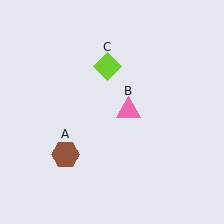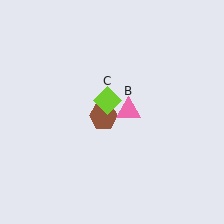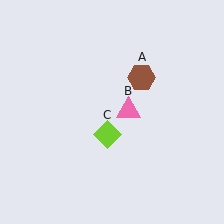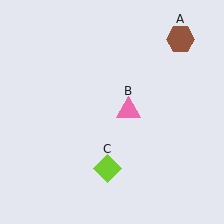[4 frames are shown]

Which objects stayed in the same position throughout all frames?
Pink triangle (object B) remained stationary.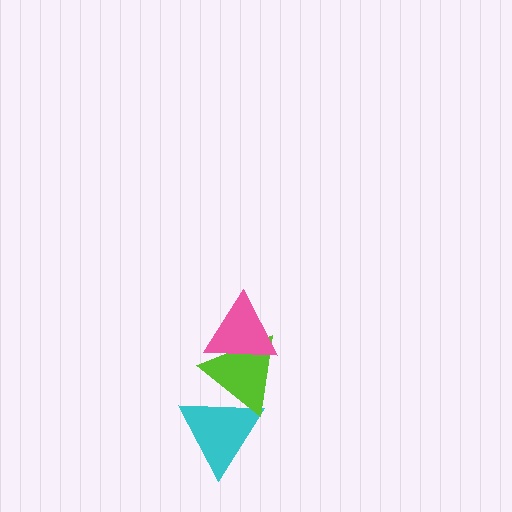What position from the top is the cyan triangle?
The cyan triangle is 3rd from the top.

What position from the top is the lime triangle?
The lime triangle is 2nd from the top.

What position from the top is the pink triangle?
The pink triangle is 1st from the top.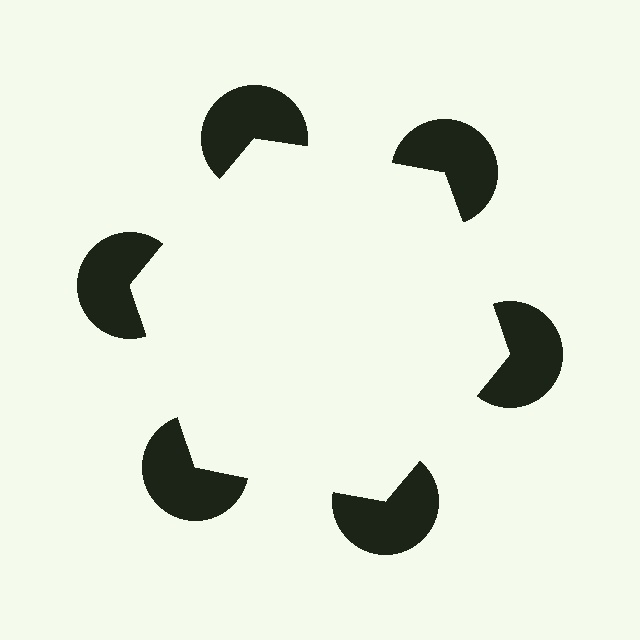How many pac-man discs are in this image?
There are 6 — one at each vertex of the illusory hexagon.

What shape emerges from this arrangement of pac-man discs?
An illusory hexagon — its edges are inferred from the aligned wedge cuts in the pac-man discs, not physically drawn.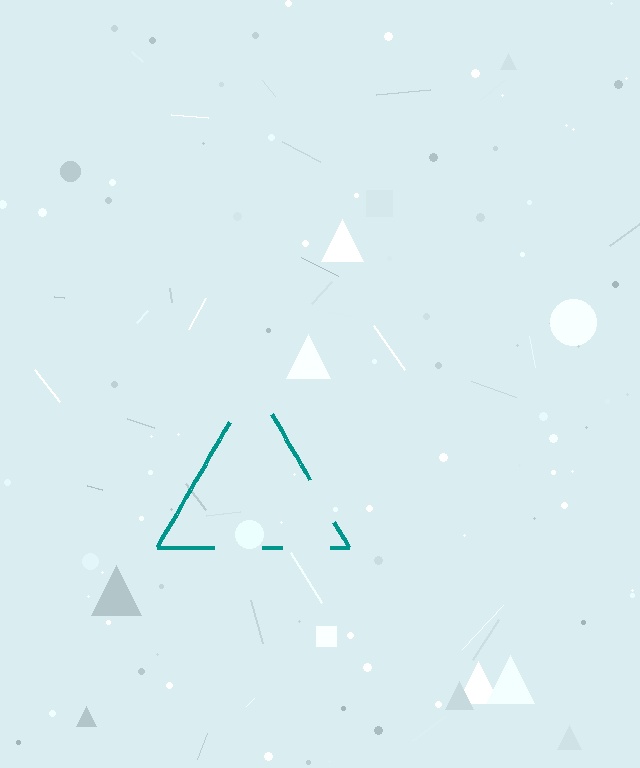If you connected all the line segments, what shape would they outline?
They would outline a triangle.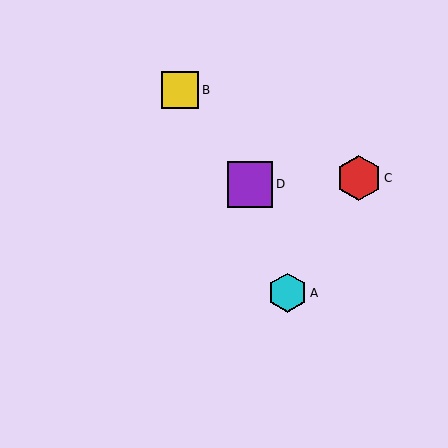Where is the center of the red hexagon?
The center of the red hexagon is at (359, 178).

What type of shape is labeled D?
Shape D is a purple square.